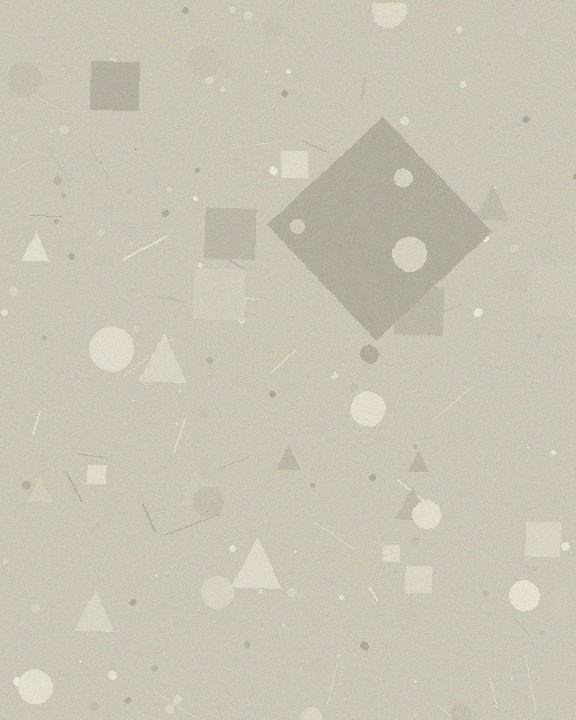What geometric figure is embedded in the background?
A diamond is embedded in the background.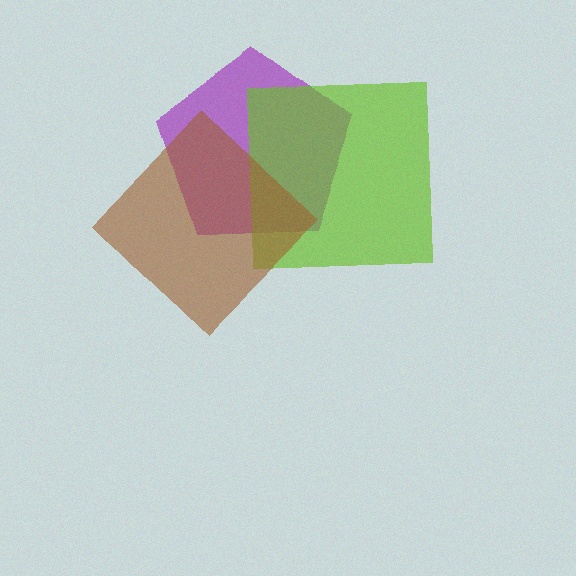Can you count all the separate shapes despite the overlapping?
Yes, there are 3 separate shapes.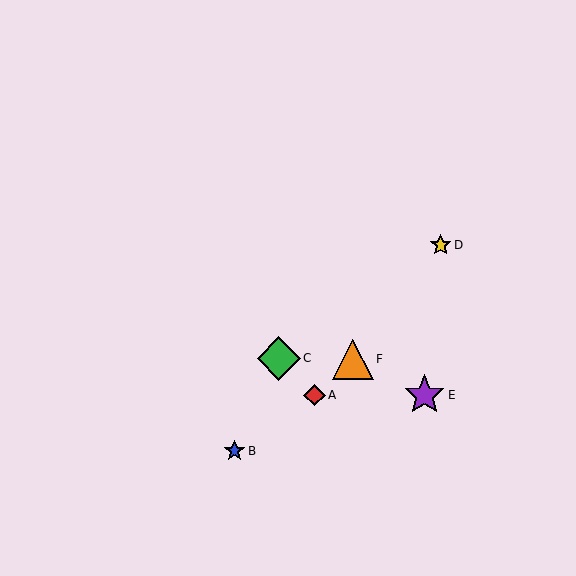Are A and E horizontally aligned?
Yes, both are at y≈395.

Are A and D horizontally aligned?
No, A is at y≈395 and D is at y≈245.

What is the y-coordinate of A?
Object A is at y≈395.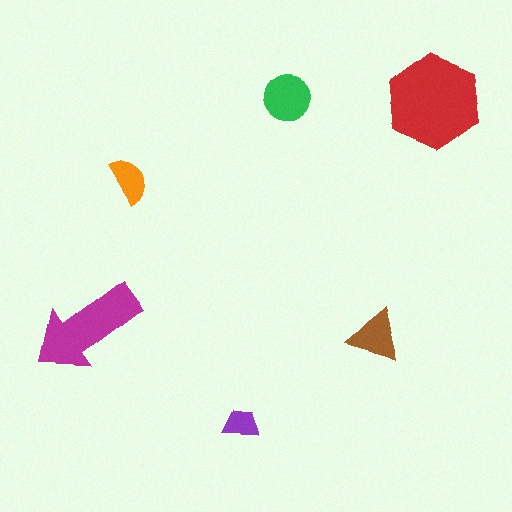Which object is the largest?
The red hexagon.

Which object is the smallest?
The purple trapezoid.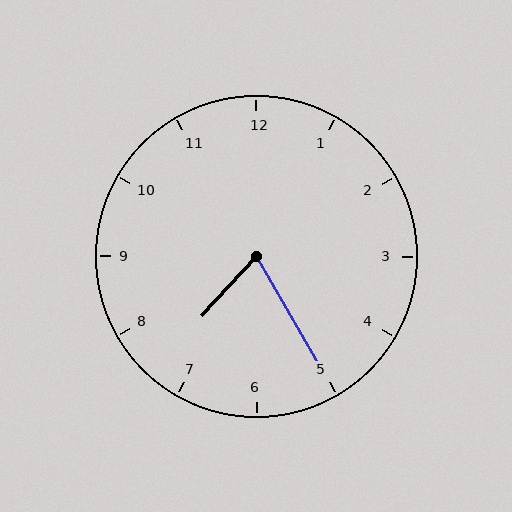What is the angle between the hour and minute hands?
Approximately 72 degrees.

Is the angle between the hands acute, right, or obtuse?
It is acute.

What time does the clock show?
7:25.